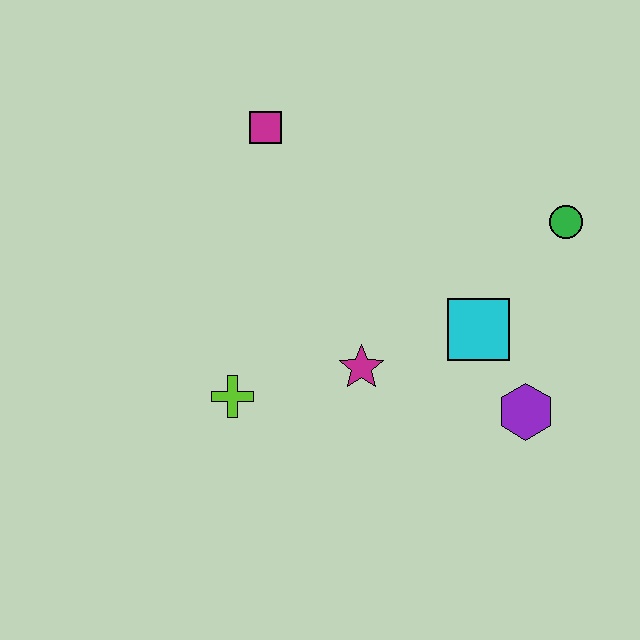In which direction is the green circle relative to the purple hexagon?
The green circle is above the purple hexagon.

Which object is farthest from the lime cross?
The green circle is farthest from the lime cross.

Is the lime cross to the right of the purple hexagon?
No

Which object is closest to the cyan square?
The purple hexagon is closest to the cyan square.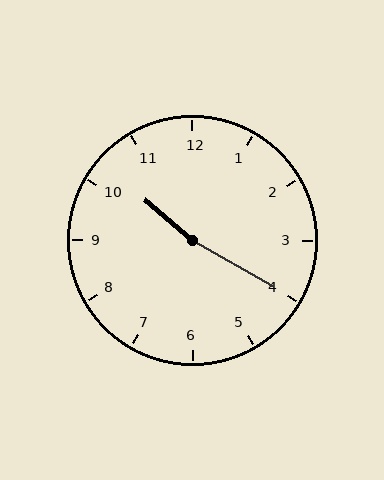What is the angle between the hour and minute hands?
Approximately 170 degrees.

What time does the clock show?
10:20.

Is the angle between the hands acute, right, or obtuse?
It is obtuse.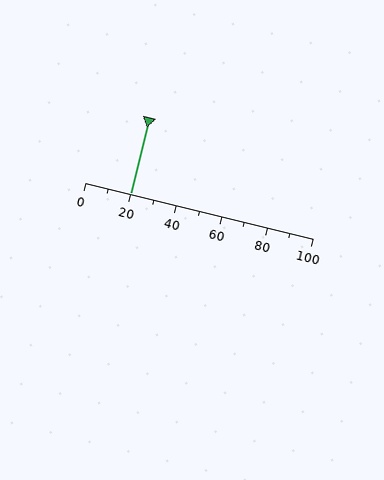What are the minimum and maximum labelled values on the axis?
The axis runs from 0 to 100.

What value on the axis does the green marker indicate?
The marker indicates approximately 20.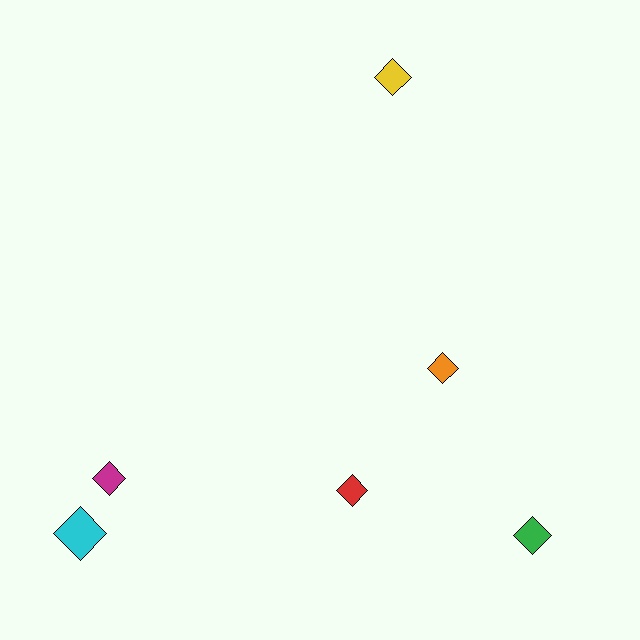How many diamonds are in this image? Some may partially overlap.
There are 6 diamonds.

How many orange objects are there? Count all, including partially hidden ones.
There is 1 orange object.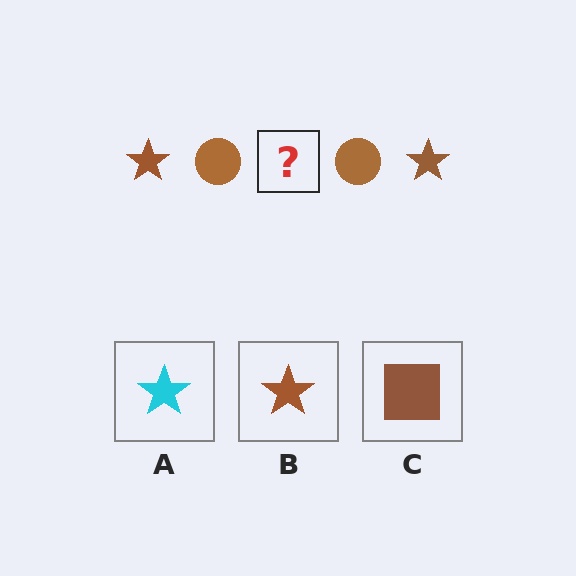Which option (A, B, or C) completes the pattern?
B.